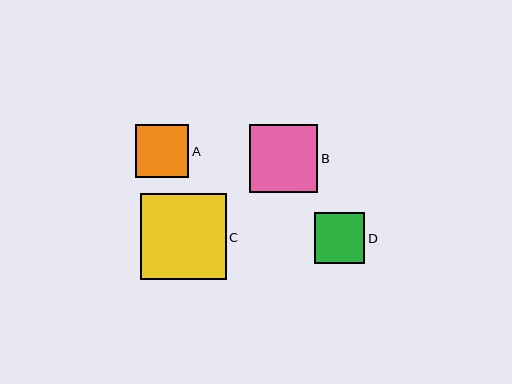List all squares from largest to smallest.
From largest to smallest: C, B, A, D.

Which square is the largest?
Square C is the largest with a size of approximately 85 pixels.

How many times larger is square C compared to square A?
Square C is approximately 1.6 times the size of square A.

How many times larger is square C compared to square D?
Square C is approximately 1.7 times the size of square D.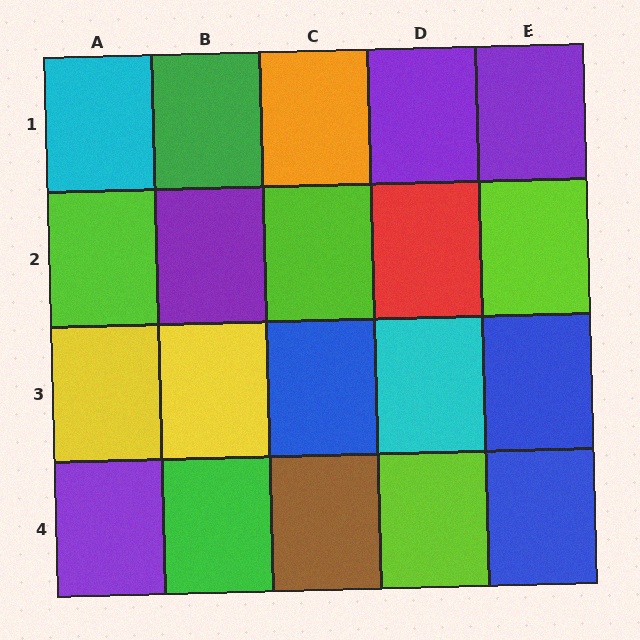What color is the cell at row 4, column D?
Lime.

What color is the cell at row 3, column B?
Yellow.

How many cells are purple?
4 cells are purple.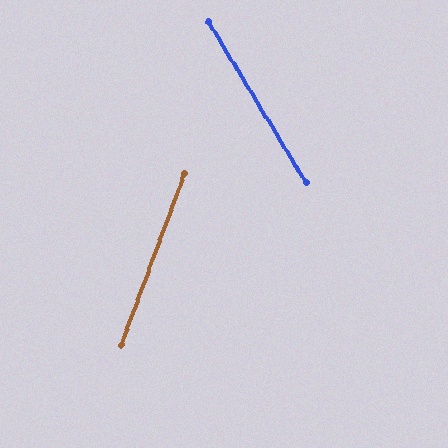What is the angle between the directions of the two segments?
Approximately 52 degrees.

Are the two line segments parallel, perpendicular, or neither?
Neither parallel nor perpendicular — they differ by about 52°.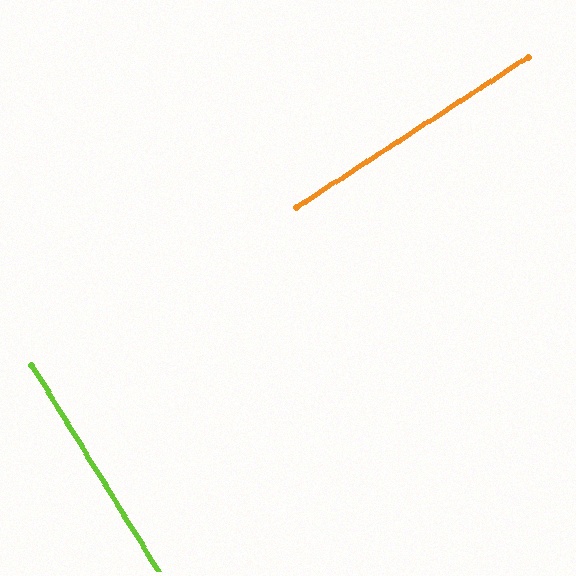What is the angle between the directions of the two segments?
Approximately 88 degrees.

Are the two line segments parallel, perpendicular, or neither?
Perpendicular — they meet at approximately 88°.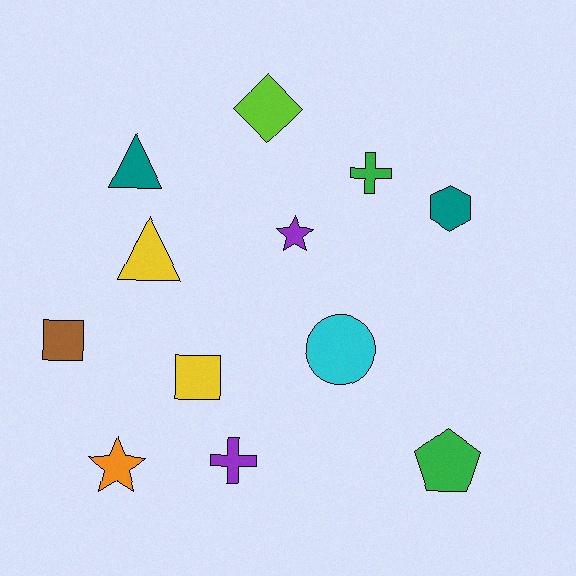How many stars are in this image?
There are 2 stars.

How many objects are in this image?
There are 12 objects.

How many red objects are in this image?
There are no red objects.